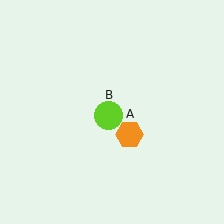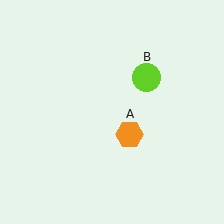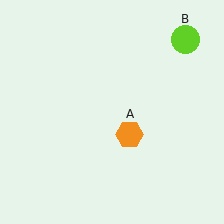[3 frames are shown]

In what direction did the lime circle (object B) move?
The lime circle (object B) moved up and to the right.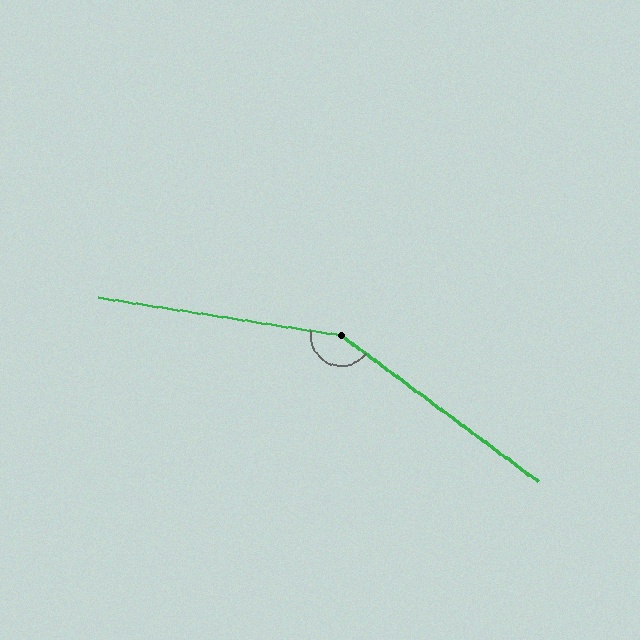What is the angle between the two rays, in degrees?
Approximately 152 degrees.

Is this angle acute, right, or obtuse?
It is obtuse.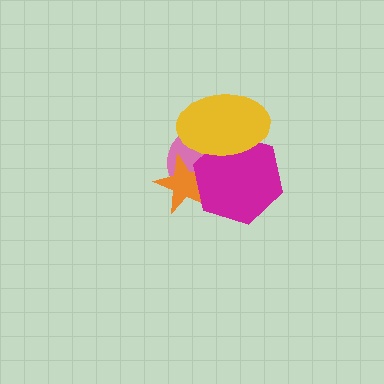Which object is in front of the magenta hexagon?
The yellow ellipse is in front of the magenta hexagon.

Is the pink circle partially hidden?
Yes, it is partially covered by another shape.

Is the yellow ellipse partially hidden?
No, no other shape covers it.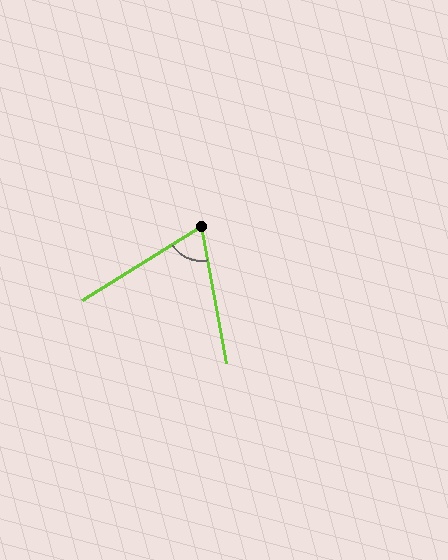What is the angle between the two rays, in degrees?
Approximately 68 degrees.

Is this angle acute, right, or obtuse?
It is acute.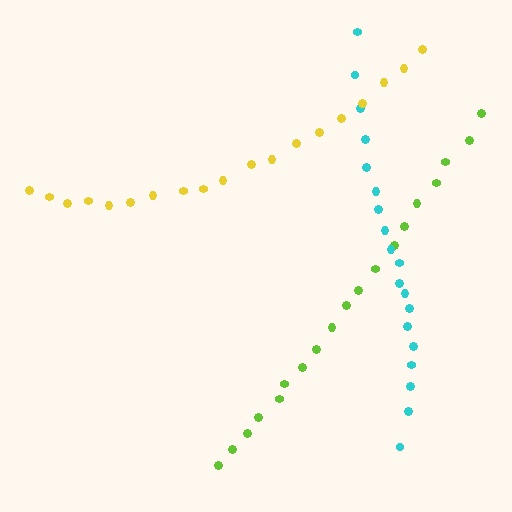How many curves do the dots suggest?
There are 3 distinct paths.